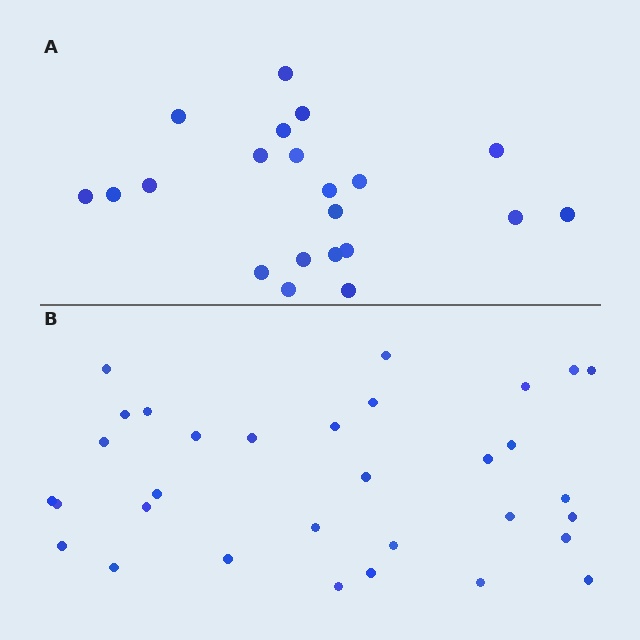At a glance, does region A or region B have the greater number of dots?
Region B (the bottom region) has more dots.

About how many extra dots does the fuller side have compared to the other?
Region B has roughly 12 or so more dots than region A.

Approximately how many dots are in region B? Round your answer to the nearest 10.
About 30 dots. (The exact count is 32, which rounds to 30.)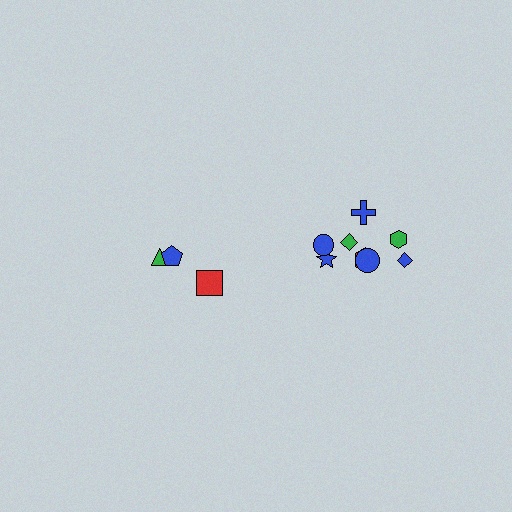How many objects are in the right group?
There are 8 objects.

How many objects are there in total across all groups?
There are 11 objects.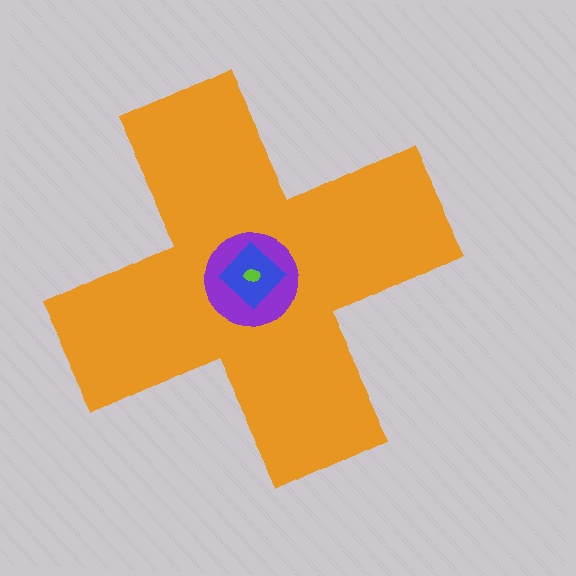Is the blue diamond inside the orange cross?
Yes.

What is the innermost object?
The lime ellipse.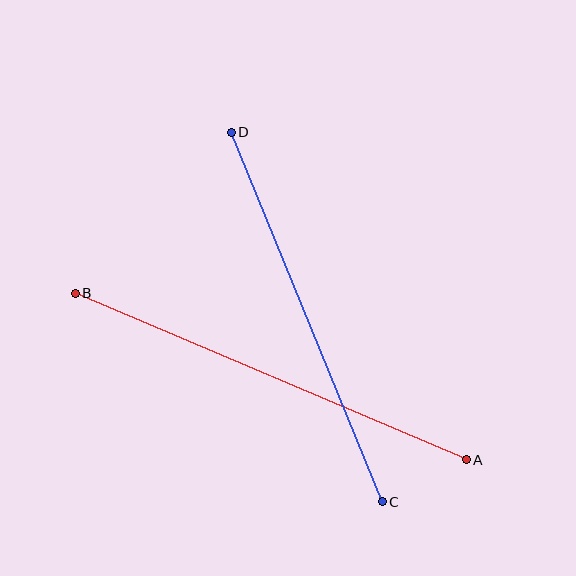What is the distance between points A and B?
The distance is approximately 425 pixels.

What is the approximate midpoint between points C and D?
The midpoint is at approximately (307, 317) pixels.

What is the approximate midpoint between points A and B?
The midpoint is at approximately (271, 377) pixels.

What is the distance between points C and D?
The distance is approximately 399 pixels.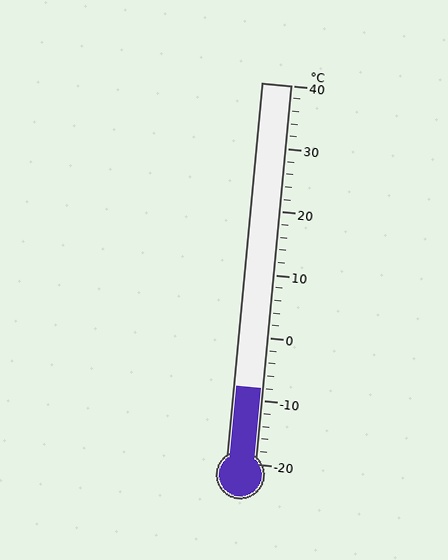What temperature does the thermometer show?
The thermometer shows approximately -8°C.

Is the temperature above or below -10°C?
The temperature is above -10°C.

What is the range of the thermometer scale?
The thermometer scale ranges from -20°C to 40°C.